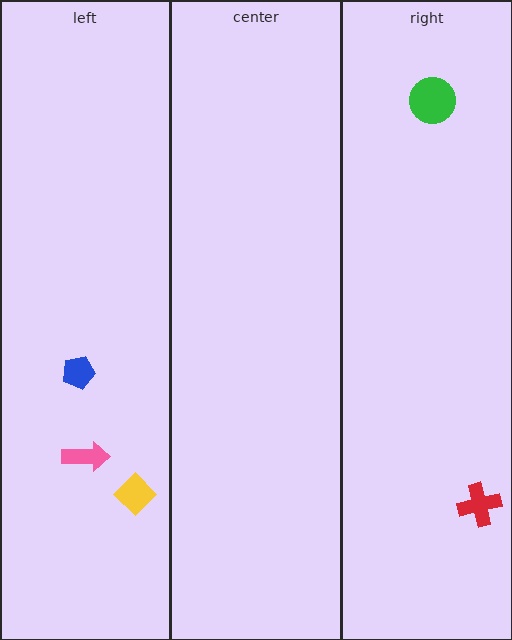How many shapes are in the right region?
2.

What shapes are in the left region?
The blue pentagon, the pink arrow, the yellow diamond.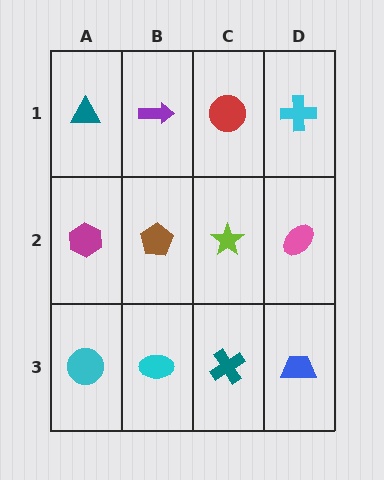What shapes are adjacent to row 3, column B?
A brown pentagon (row 2, column B), a cyan circle (row 3, column A), a teal cross (row 3, column C).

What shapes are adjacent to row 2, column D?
A cyan cross (row 1, column D), a blue trapezoid (row 3, column D), a lime star (row 2, column C).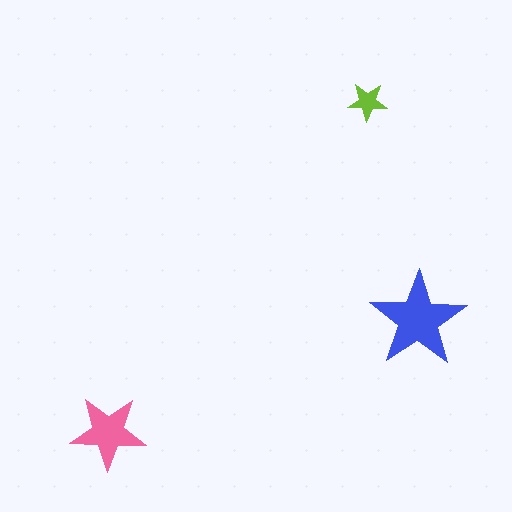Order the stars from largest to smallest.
the blue one, the pink one, the lime one.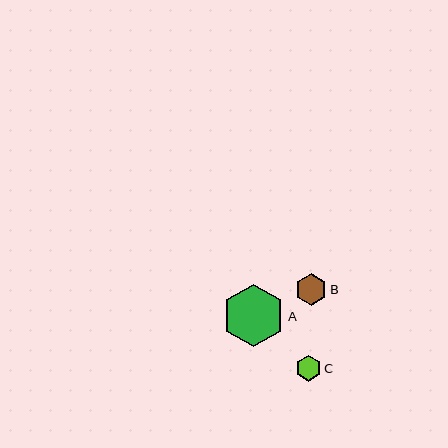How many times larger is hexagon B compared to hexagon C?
Hexagon B is approximately 1.2 times the size of hexagon C.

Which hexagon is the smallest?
Hexagon C is the smallest with a size of approximately 26 pixels.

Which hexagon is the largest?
Hexagon A is the largest with a size of approximately 62 pixels.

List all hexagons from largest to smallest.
From largest to smallest: A, B, C.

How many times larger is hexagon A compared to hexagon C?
Hexagon A is approximately 2.4 times the size of hexagon C.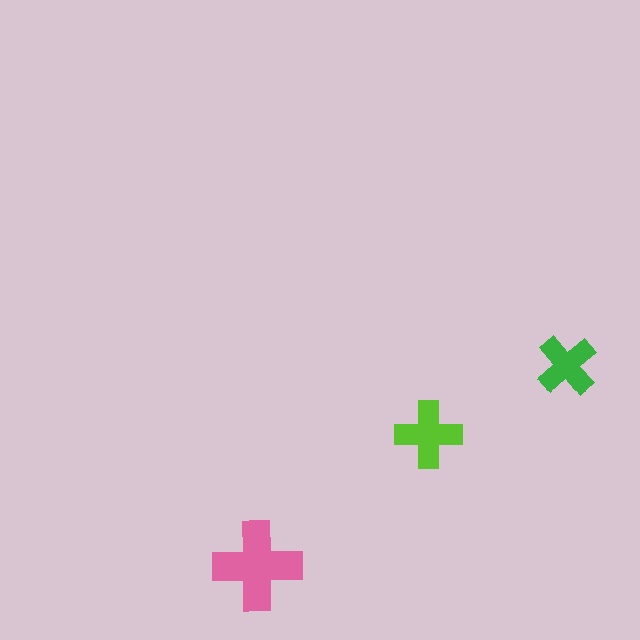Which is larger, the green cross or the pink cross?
The pink one.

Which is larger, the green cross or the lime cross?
The lime one.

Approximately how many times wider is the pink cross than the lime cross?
About 1.5 times wider.